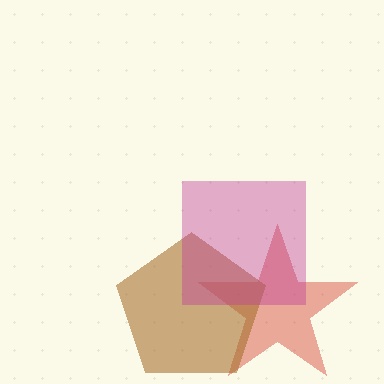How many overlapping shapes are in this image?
There are 3 overlapping shapes in the image.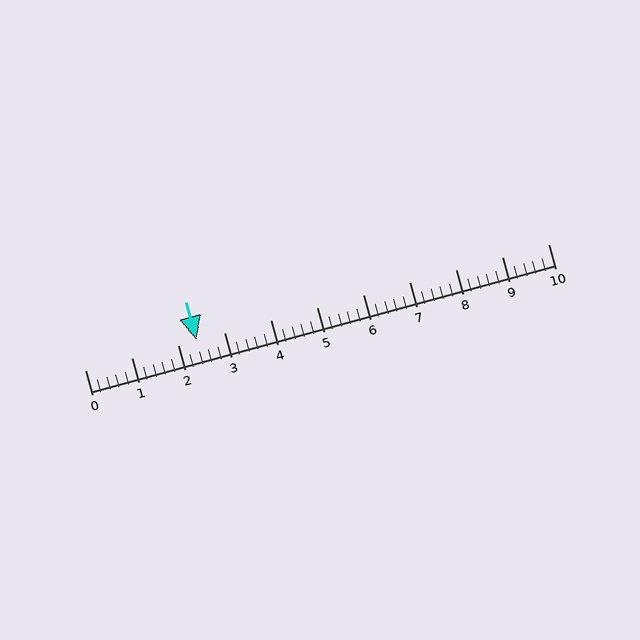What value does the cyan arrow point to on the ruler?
The cyan arrow points to approximately 2.4.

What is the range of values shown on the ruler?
The ruler shows values from 0 to 10.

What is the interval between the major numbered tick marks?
The major tick marks are spaced 1 units apart.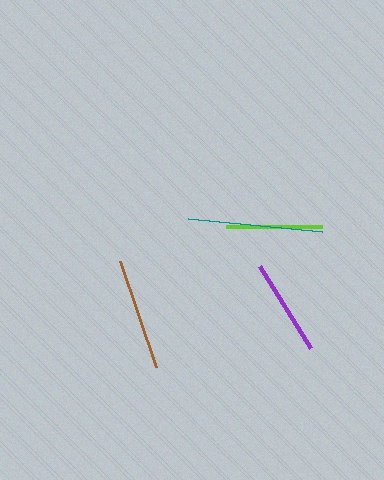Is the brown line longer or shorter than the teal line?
The teal line is longer than the brown line.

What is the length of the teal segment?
The teal segment is approximately 135 pixels long.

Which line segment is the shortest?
The purple line is the shortest at approximately 96 pixels.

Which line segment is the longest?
The teal line is the longest at approximately 135 pixels.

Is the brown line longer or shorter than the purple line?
The brown line is longer than the purple line.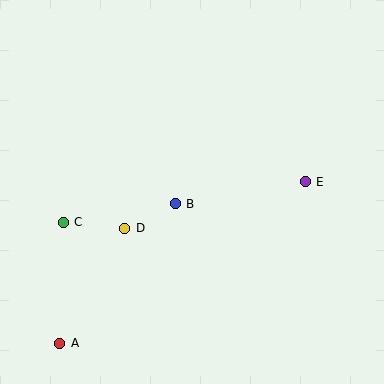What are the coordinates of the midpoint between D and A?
The midpoint between D and A is at (92, 286).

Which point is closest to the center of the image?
Point B at (175, 204) is closest to the center.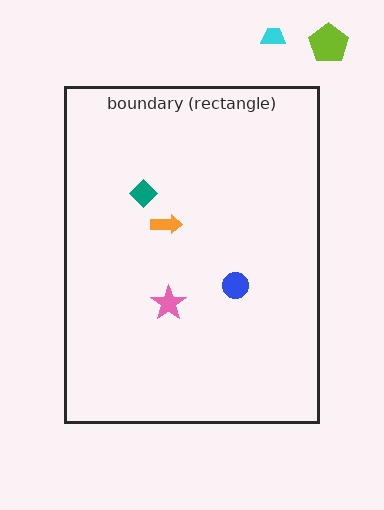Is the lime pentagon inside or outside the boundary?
Outside.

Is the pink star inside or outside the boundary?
Inside.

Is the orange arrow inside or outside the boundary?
Inside.